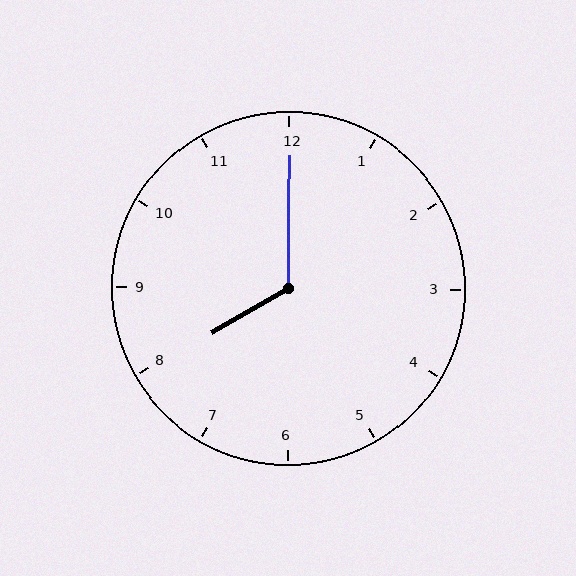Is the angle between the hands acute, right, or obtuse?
It is obtuse.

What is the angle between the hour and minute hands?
Approximately 120 degrees.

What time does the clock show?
8:00.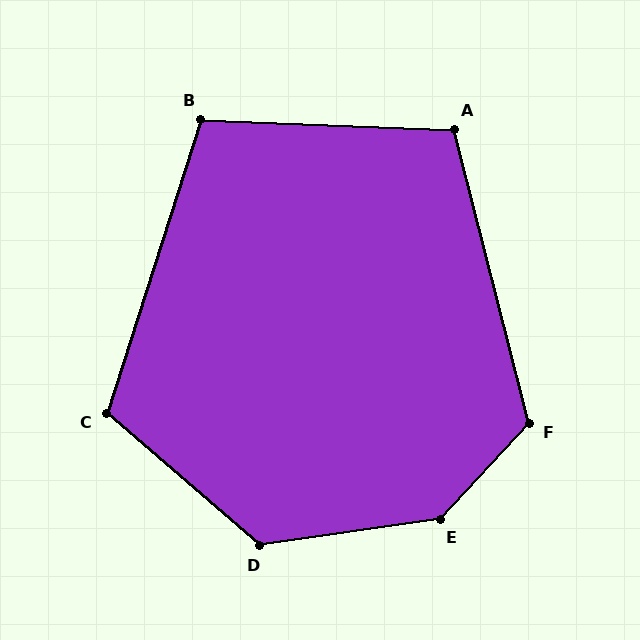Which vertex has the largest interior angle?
E, at approximately 141 degrees.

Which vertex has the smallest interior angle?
B, at approximately 106 degrees.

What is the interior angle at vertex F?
Approximately 123 degrees (obtuse).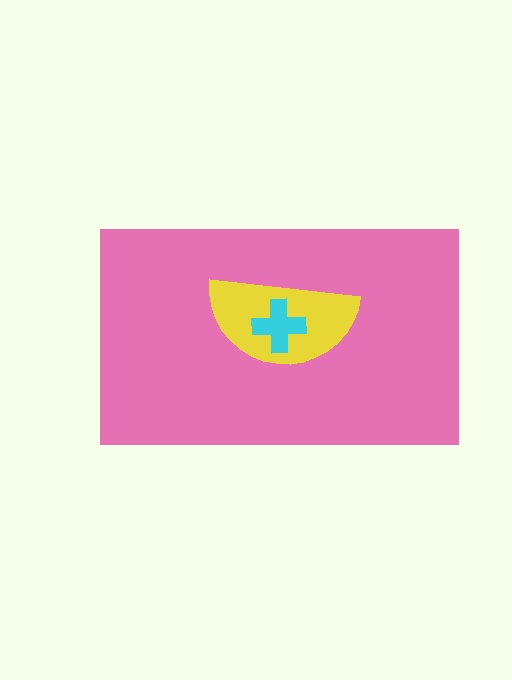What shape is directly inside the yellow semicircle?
The cyan cross.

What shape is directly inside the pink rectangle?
The yellow semicircle.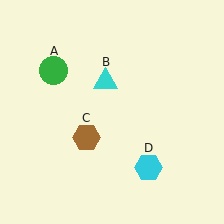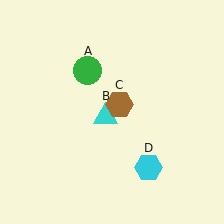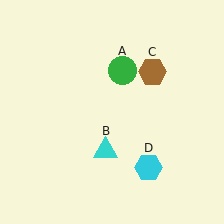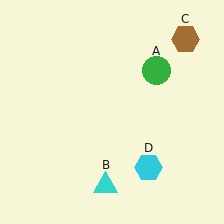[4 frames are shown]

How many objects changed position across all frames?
3 objects changed position: green circle (object A), cyan triangle (object B), brown hexagon (object C).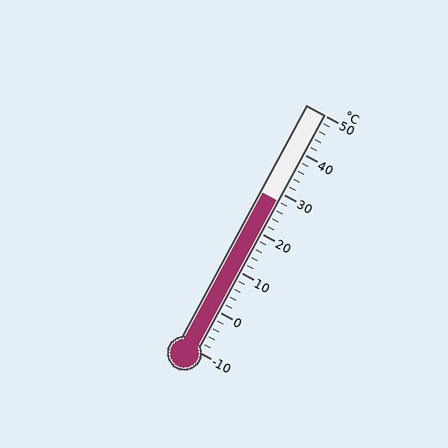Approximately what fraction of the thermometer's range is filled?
The thermometer is filled to approximately 65% of its range.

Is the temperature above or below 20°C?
The temperature is above 20°C.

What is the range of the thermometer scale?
The thermometer scale ranges from -10°C to 50°C.